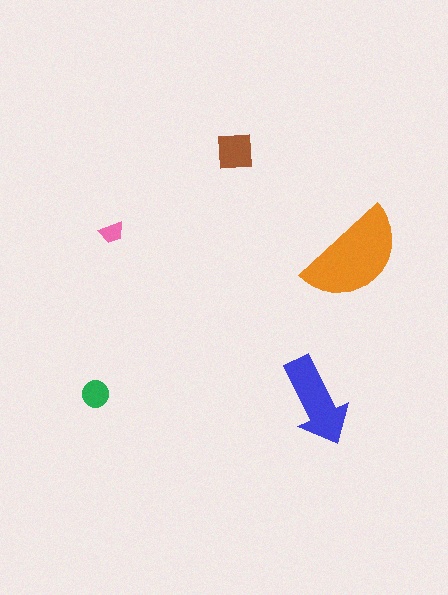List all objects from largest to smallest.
The orange semicircle, the blue arrow, the brown square, the green circle, the pink trapezoid.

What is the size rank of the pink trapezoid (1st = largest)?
5th.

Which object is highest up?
The brown square is topmost.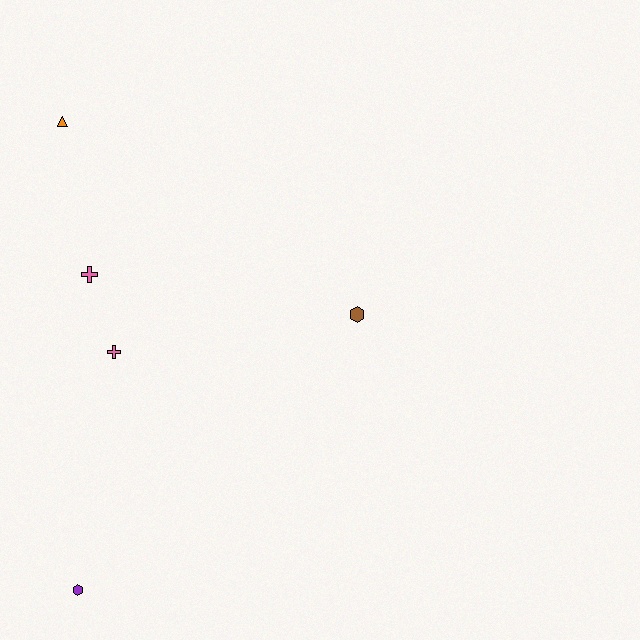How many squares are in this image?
There are no squares.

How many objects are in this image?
There are 5 objects.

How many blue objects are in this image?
There are no blue objects.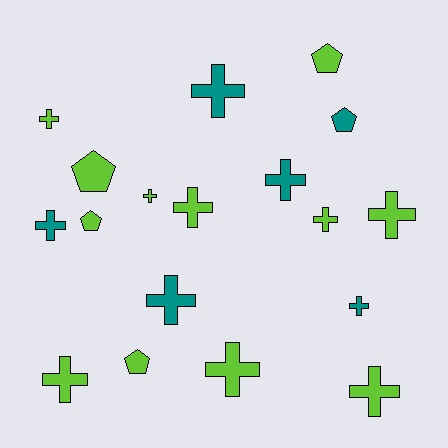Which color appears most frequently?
Lime, with 12 objects.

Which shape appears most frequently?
Cross, with 13 objects.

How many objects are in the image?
There are 18 objects.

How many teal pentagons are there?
There is 1 teal pentagon.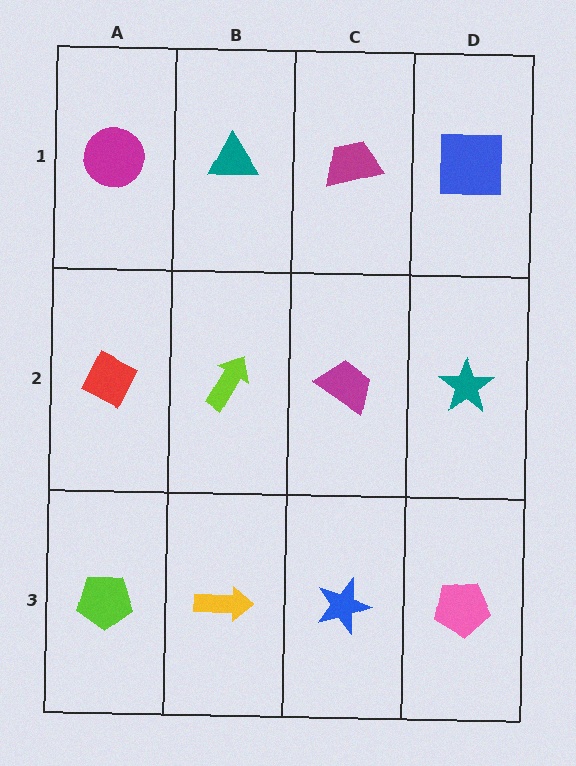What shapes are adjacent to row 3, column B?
A lime arrow (row 2, column B), a lime pentagon (row 3, column A), a blue star (row 3, column C).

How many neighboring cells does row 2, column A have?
3.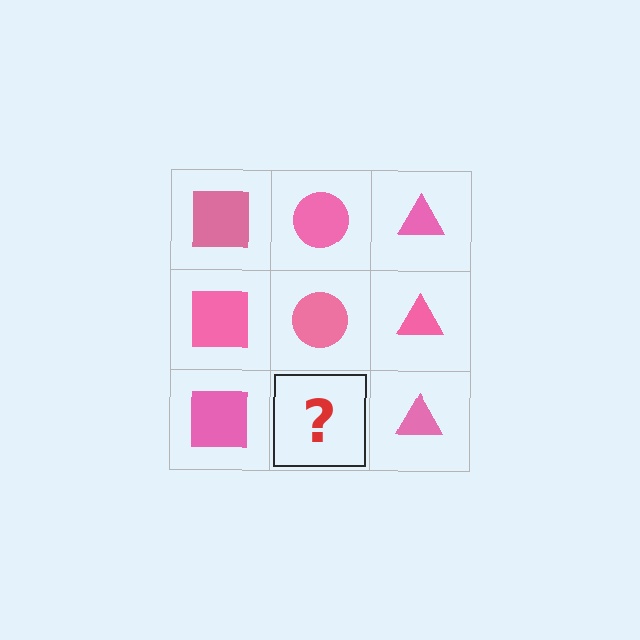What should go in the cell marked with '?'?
The missing cell should contain a pink circle.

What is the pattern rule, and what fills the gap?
The rule is that each column has a consistent shape. The gap should be filled with a pink circle.